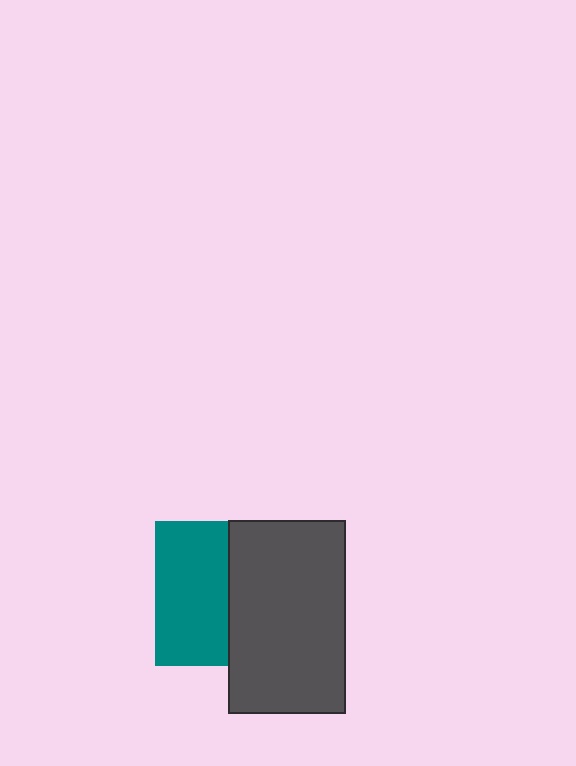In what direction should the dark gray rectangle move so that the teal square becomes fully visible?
The dark gray rectangle should move right. That is the shortest direction to clear the overlap and leave the teal square fully visible.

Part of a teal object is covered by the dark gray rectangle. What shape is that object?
It is a square.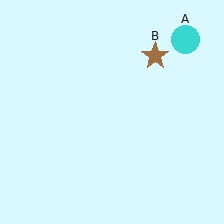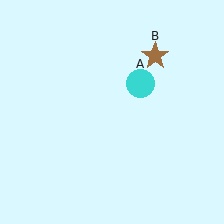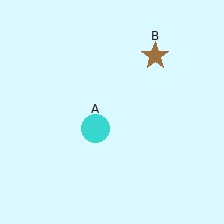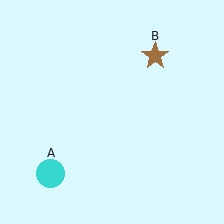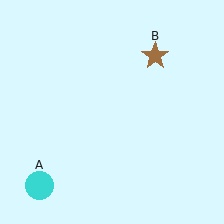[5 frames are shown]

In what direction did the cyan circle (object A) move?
The cyan circle (object A) moved down and to the left.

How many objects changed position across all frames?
1 object changed position: cyan circle (object A).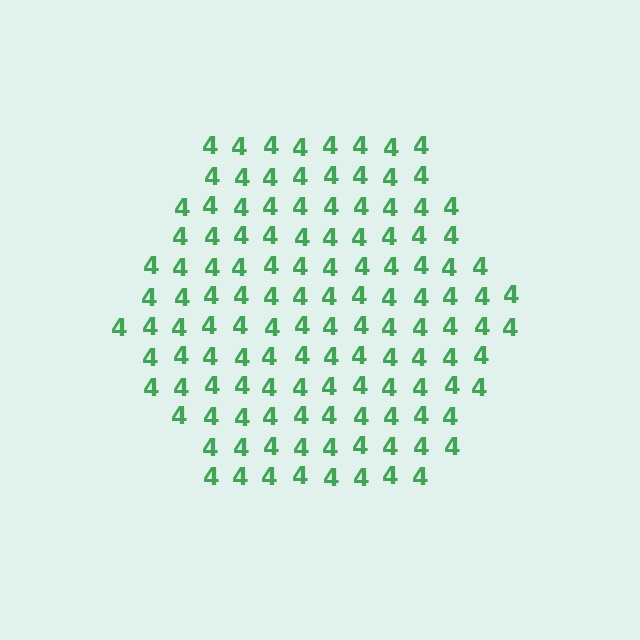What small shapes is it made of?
It is made of small digit 4's.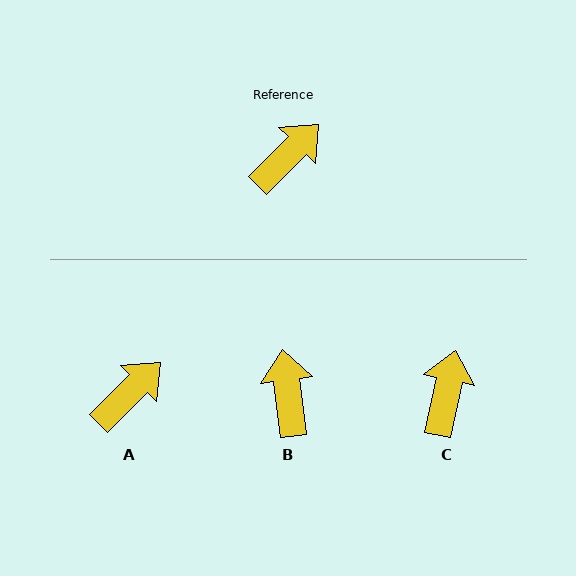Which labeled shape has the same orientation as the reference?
A.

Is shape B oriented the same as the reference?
No, it is off by about 52 degrees.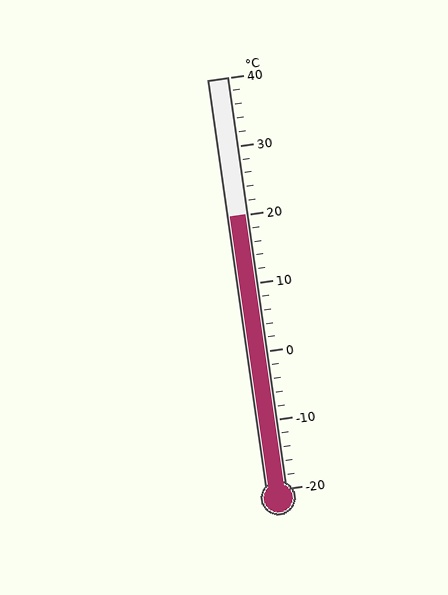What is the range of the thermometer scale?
The thermometer scale ranges from -20°C to 40°C.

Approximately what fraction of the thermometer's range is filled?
The thermometer is filled to approximately 65% of its range.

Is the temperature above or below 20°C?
The temperature is at 20°C.